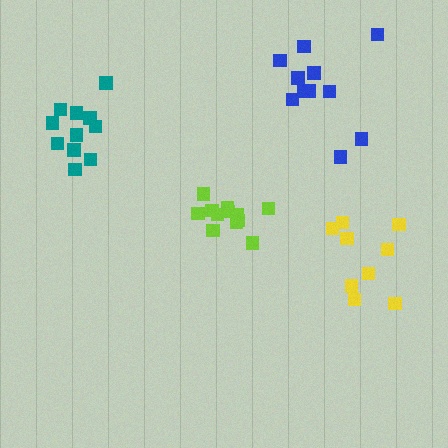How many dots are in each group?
Group 1: 11 dots, Group 2: 9 dots, Group 3: 12 dots, Group 4: 11 dots (43 total).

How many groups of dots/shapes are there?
There are 4 groups.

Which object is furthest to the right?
The yellow cluster is rightmost.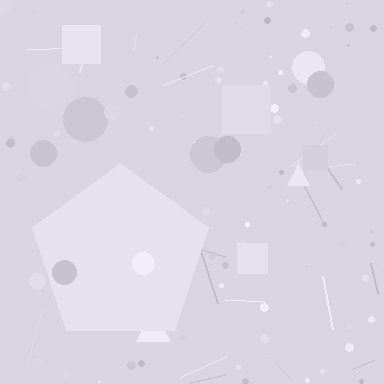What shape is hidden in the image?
A pentagon is hidden in the image.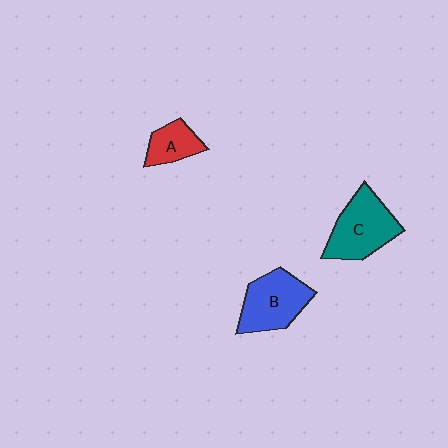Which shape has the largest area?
Shape C (teal).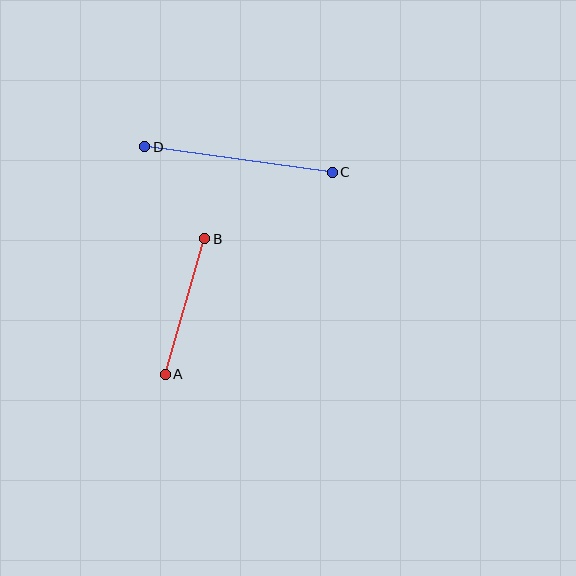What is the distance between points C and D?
The distance is approximately 189 pixels.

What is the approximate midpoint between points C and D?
The midpoint is at approximately (238, 159) pixels.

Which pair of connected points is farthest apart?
Points C and D are farthest apart.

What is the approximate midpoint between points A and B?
The midpoint is at approximately (185, 307) pixels.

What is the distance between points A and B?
The distance is approximately 141 pixels.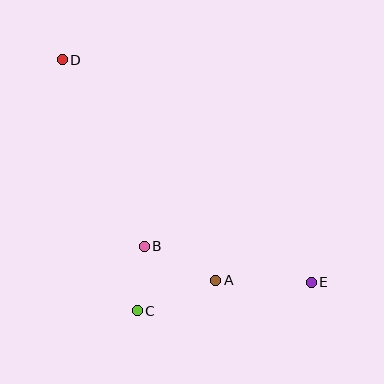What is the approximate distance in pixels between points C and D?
The distance between C and D is approximately 262 pixels.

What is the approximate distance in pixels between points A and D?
The distance between A and D is approximately 269 pixels.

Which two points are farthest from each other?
Points D and E are farthest from each other.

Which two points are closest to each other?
Points B and C are closest to each other.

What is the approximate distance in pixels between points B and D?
The distance between B and D is approximately 204 pixels.